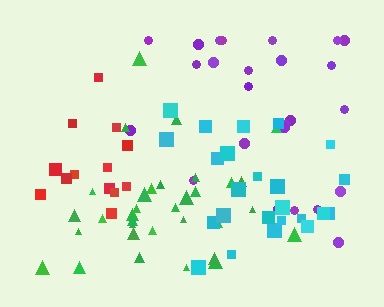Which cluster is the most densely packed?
Red.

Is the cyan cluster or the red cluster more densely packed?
Red.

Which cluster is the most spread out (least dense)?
Purple.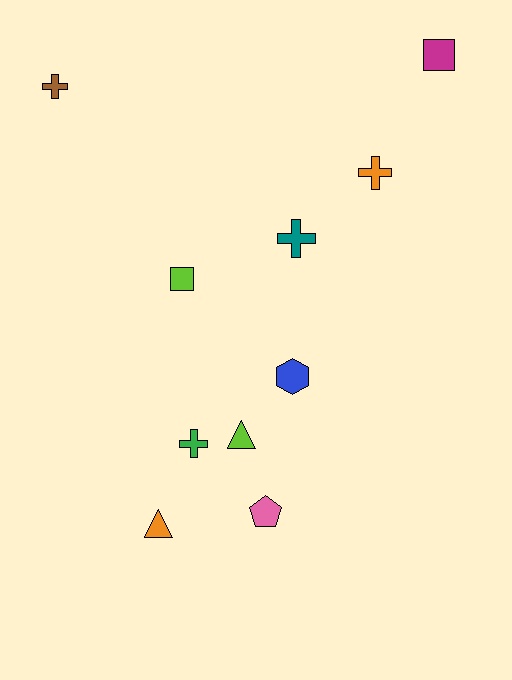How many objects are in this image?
There are 10 objects.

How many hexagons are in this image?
There is 1 hexagon.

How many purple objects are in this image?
There are no purple objects.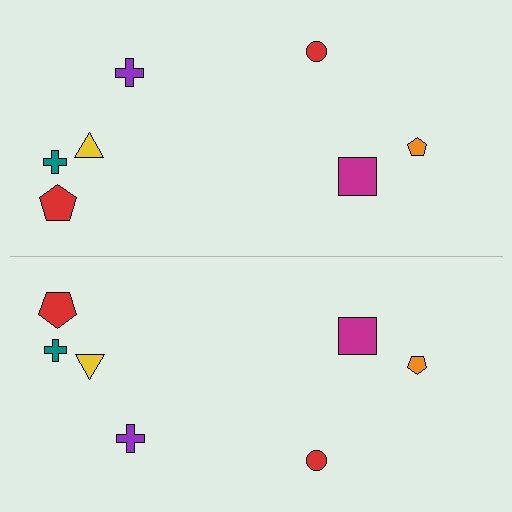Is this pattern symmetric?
Yes, this pattern has bilateral (reflection) symmetry.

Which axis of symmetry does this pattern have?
The pattern has a horizontal axis of symmetry running through the center of the image.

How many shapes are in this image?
There are 14 shapes in this image.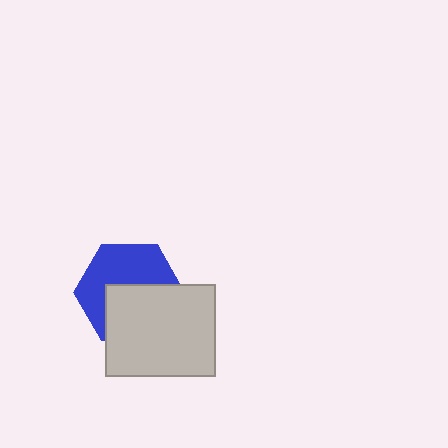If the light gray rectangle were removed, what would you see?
You would see the complete blue hexagon.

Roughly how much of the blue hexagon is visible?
About half of it is visible (roughly 52%).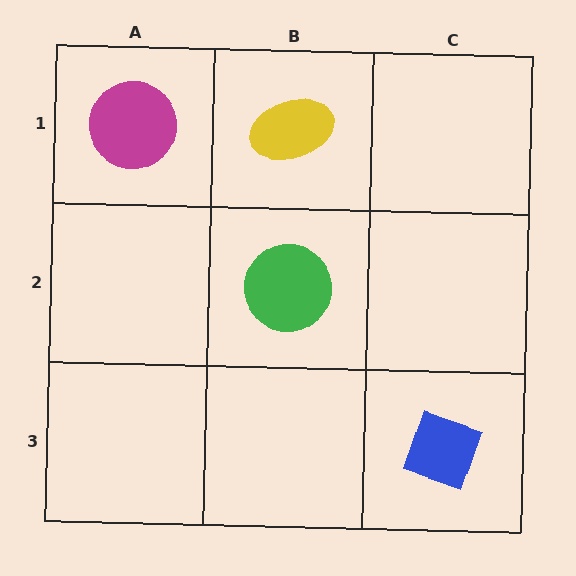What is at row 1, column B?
A yellow ellipse.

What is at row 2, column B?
A green circle.